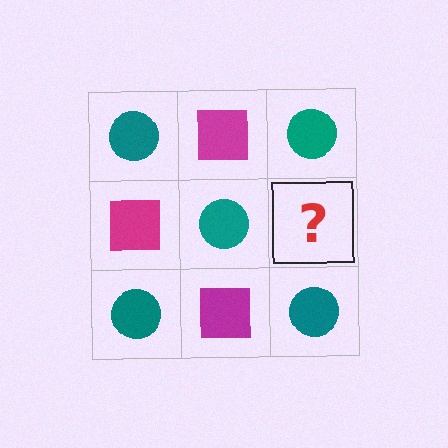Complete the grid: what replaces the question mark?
The question mark should be replaced with a magenta square.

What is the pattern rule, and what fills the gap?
The rule is that it alternates teal circle and magenta square in a checkerboard pattern. The gap should be filled with a magenta square.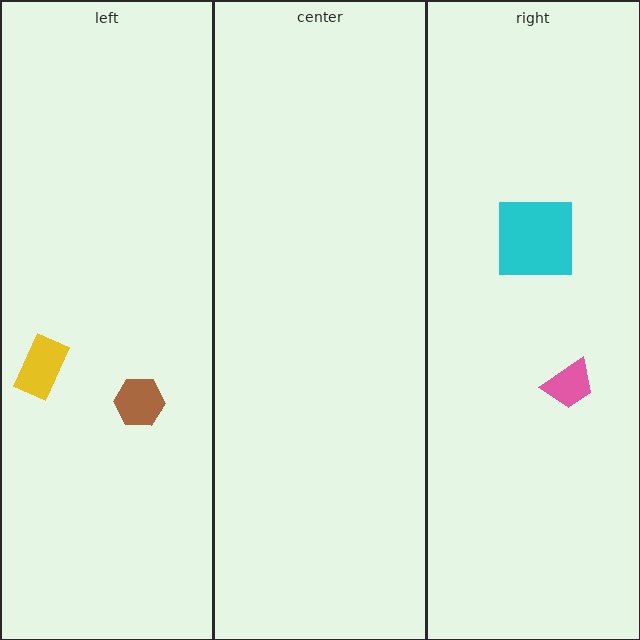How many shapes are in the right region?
2.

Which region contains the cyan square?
The right region.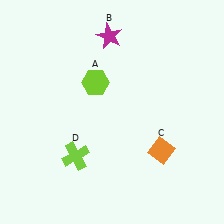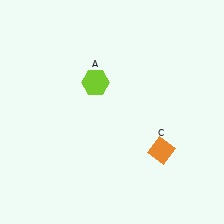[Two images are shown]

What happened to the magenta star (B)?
The magenta star (B) was removed in Image 2. It was in the top-left area of Image 1.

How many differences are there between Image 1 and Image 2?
There are 2 differences between the two images.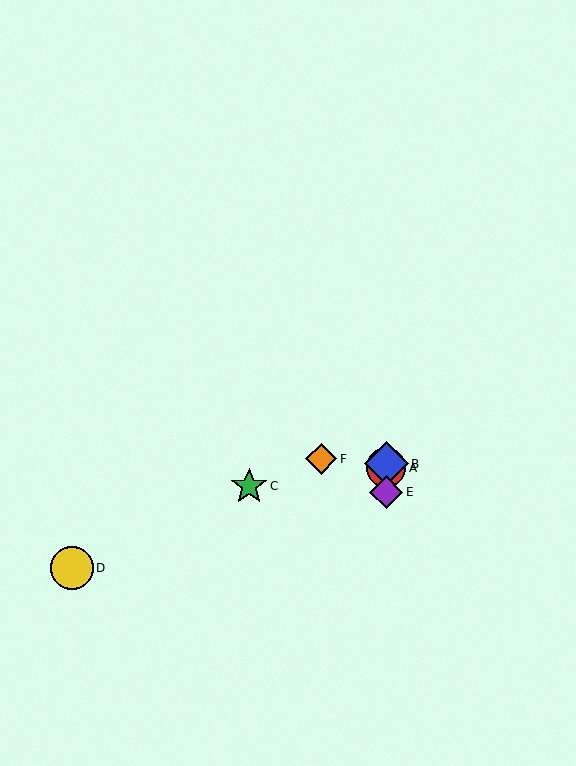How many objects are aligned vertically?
3 objects (A, B, E) are aligned vertically.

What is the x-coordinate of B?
Object B is at x≈386.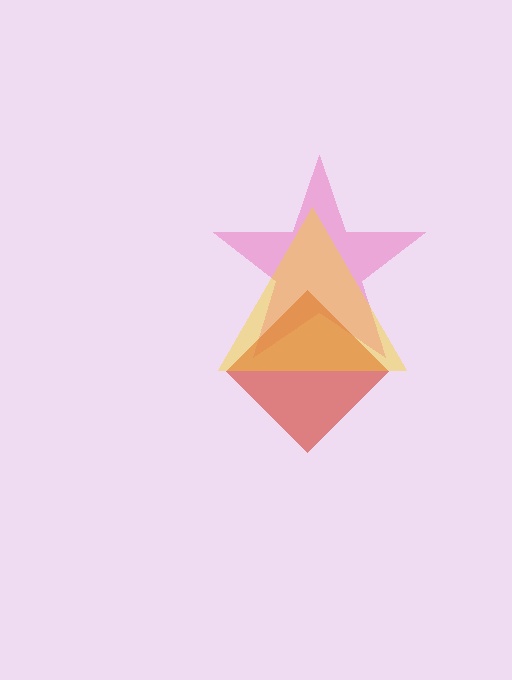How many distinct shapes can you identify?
There are 3 distinct shapes: a pink star, a red diamond, a yellow triangle.